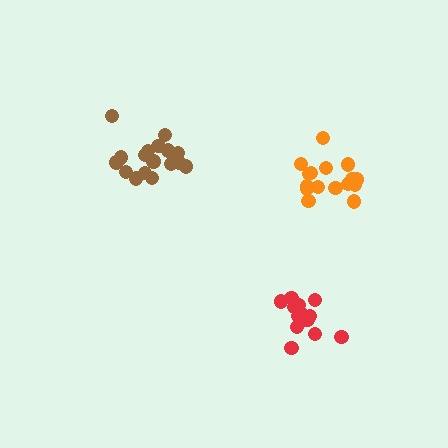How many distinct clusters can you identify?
There are 3 distinct clusters.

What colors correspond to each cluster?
The clusters are colored: orange, brown, red.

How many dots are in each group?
Group 1: 17 dots, Group 2: 17 dots, Group 3: 14 dots (48 total).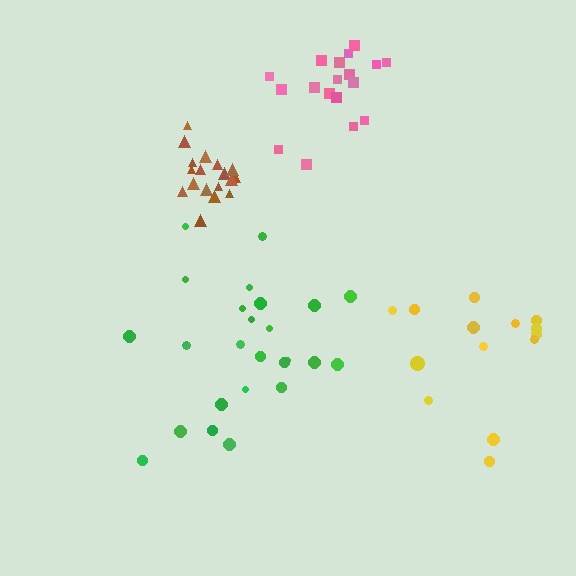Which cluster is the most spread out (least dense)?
Yellow.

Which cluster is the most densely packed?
Brown.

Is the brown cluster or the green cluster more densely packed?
Brown.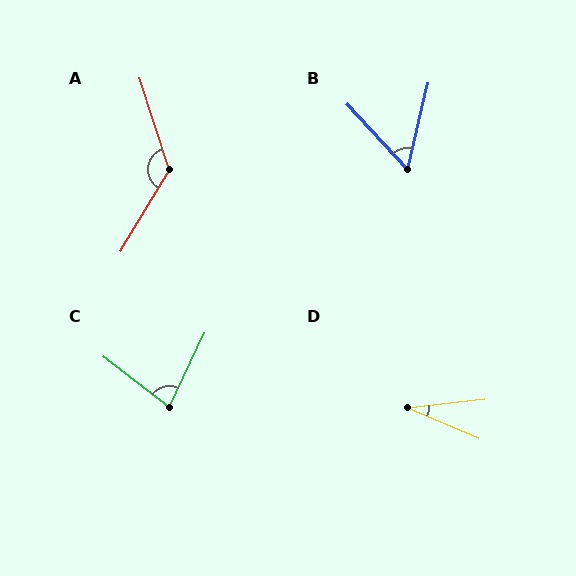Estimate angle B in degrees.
Approximately 56 degrees.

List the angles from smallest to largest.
D (30°), B (56°), C (78°), A (131°).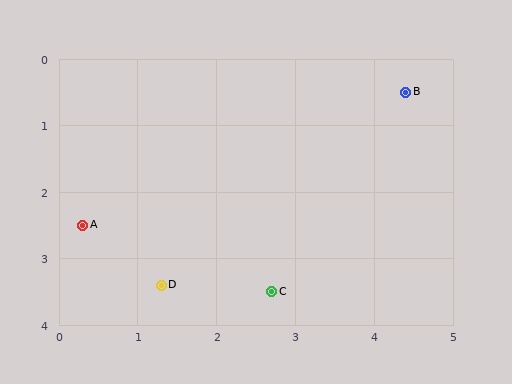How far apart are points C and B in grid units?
Points C and B are about 3.4 grid units apart.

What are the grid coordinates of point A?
Point A is at approximately (0.3, 2.5).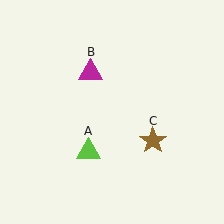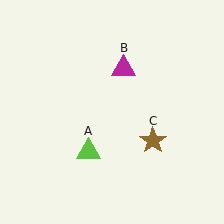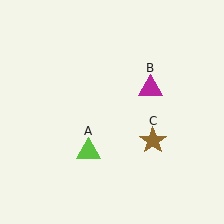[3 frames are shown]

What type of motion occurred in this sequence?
The magenta triangle (object B) rotated clockwise around the center of the scene.